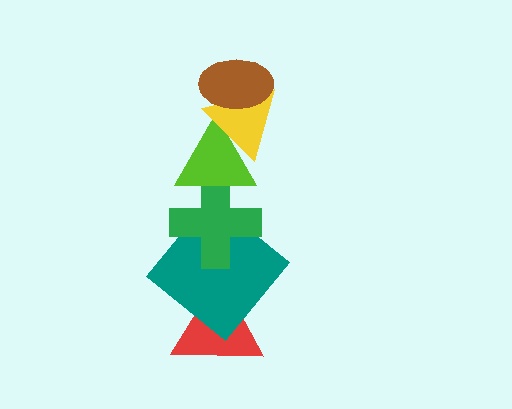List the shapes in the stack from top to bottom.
From top to bottom: the brown ellipse, the yellow triangle, the lime triangle, the green cross, the teal diamond, the red triangle.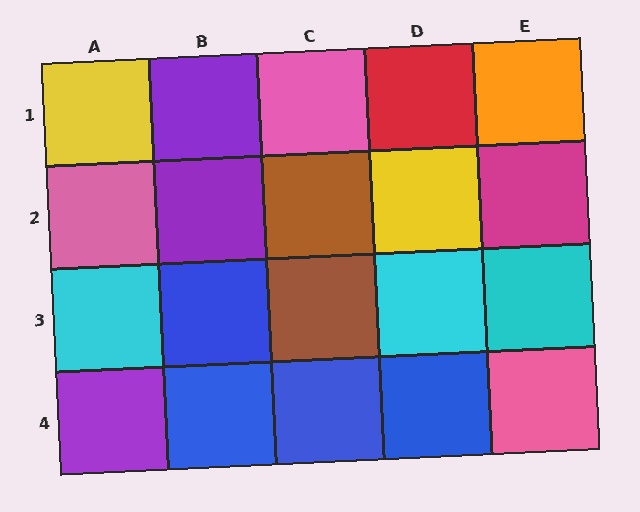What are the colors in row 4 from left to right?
Purple, blue, blue, blue, pink.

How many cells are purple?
3 cells are purple.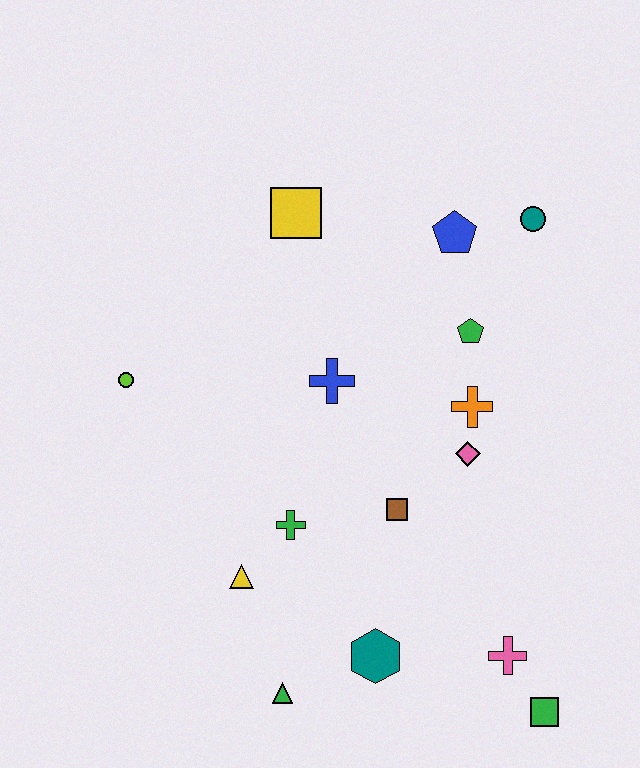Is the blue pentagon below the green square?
No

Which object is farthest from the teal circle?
The green triangle is farthest from the teal circle.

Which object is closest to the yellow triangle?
The green cross is closest to the yellow triangle.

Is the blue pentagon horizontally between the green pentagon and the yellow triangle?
Yes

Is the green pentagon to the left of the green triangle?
No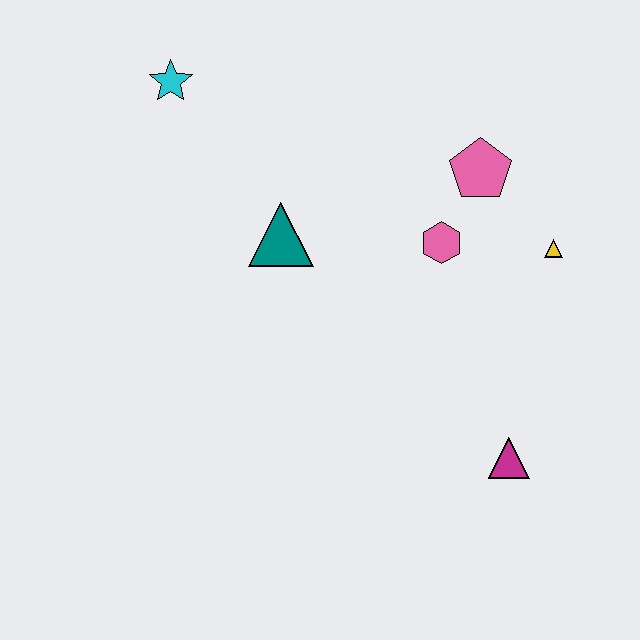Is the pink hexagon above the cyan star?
No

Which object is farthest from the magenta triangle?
The cyan star is farthest from the magenta triangle.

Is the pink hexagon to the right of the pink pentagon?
No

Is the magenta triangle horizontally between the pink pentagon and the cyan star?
No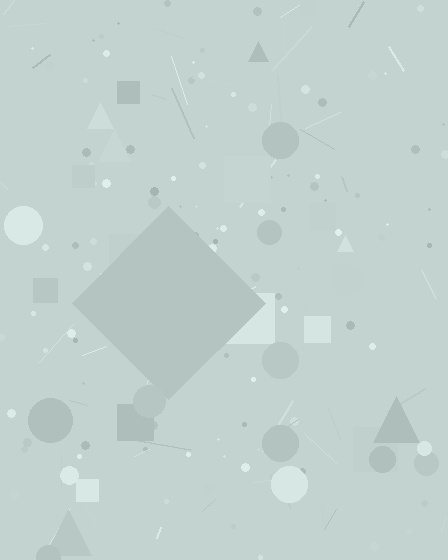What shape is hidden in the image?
A diamond is hidden in the image.